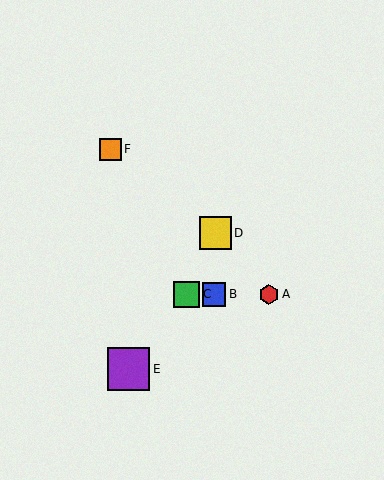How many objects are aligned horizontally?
3 objects (A, B, C) are aligned horizontally.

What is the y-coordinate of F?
Object F is at y≈149.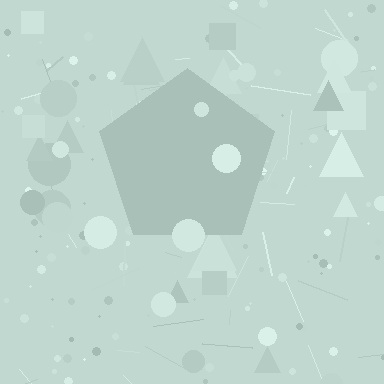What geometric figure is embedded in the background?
A pentagon is embedded in the background.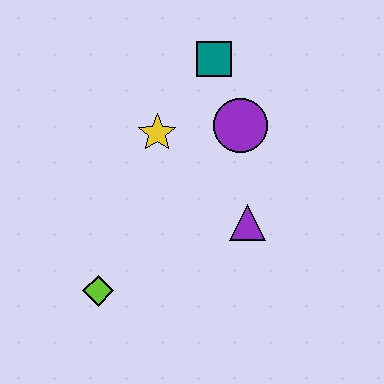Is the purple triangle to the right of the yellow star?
Yes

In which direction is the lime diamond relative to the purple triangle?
The lime diamond is to the left of the purple triangle.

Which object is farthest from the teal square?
The lime diamond is farthest from the teal square.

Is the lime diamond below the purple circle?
Yes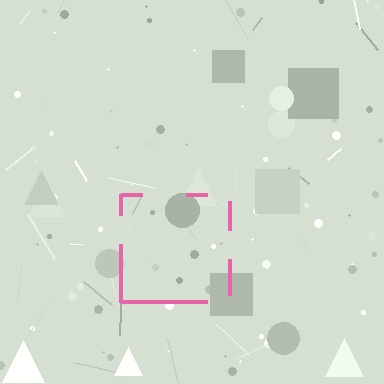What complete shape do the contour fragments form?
The contour fragments form a square.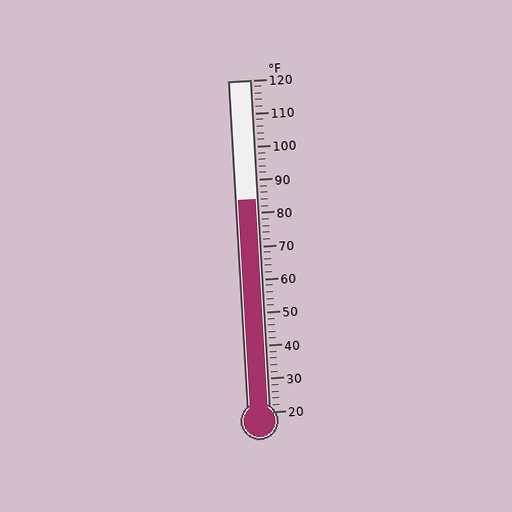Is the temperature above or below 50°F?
The temperature is above 50°F.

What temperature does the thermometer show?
The thermometer shows approximately 84°F.